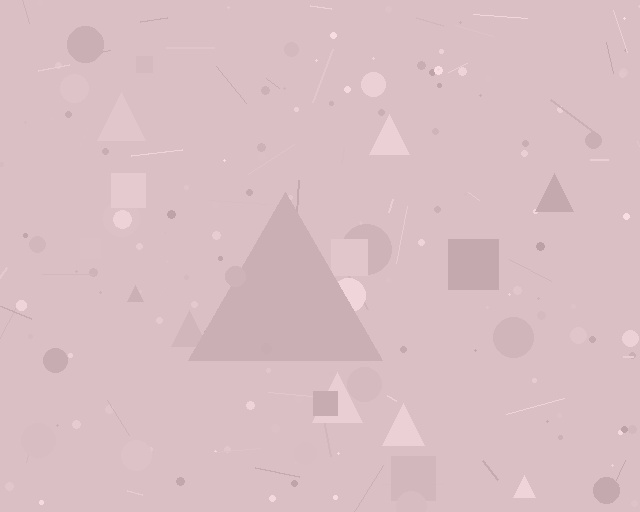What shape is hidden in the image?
A triangle is hidden in the image.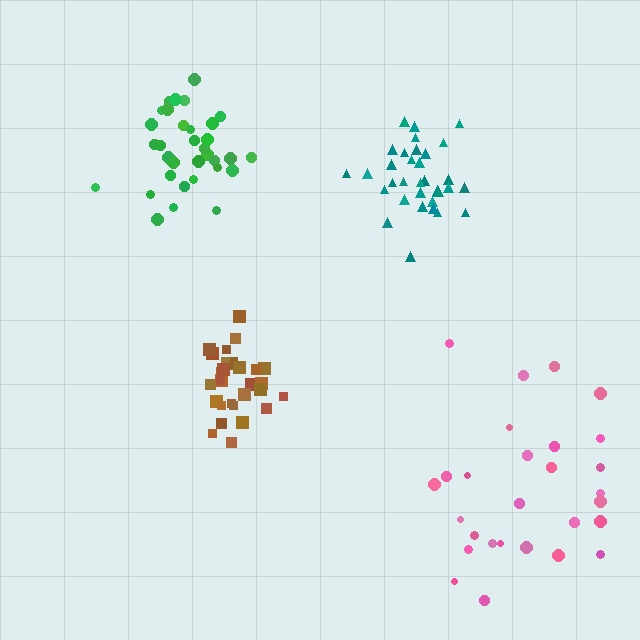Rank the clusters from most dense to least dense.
brown, teal, green, pink.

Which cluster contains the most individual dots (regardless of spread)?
Teal (33).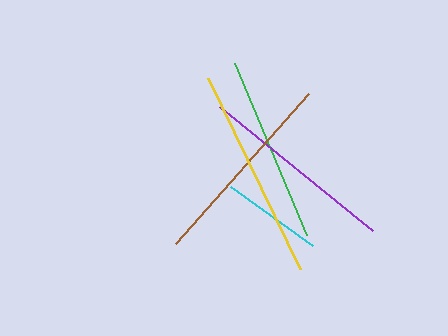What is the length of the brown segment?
The brown segment is approximately 201 pixels long.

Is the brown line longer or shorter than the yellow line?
The yellow line is longer than the brown line.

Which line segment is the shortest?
The cyan line is the shortest at approximately 100 pixels.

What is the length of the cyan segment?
The cyan segment is approximately 100 pixels long.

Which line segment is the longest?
The yellow line is the longest at approximately 212 pixels.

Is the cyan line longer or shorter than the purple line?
The purple line is longer than the cyan line.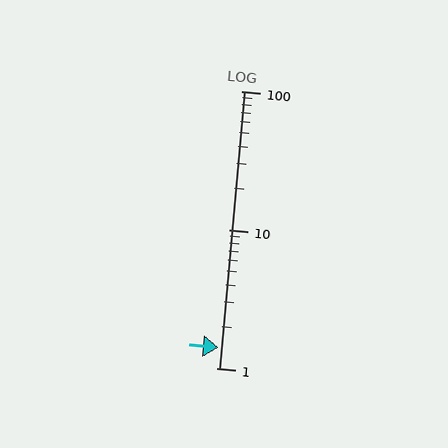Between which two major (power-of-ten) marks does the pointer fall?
The pointer is between 1 and 10.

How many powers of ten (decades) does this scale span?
The scale spans 2 decades, from 1 to 100.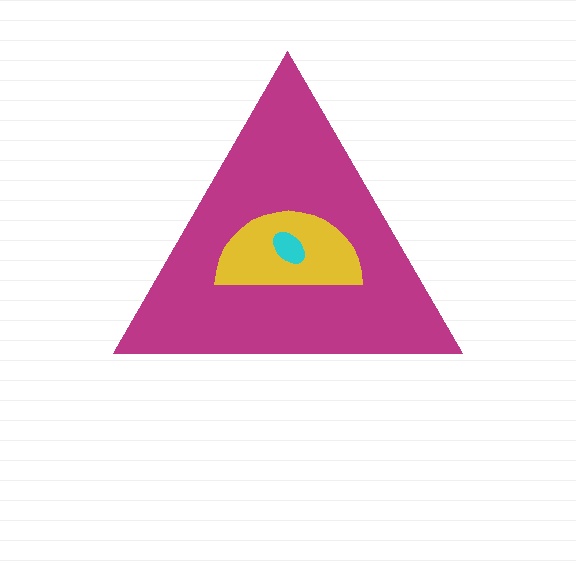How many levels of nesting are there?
3.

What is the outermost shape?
The magenta triangle.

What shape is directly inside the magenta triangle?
The yellow semicircle.